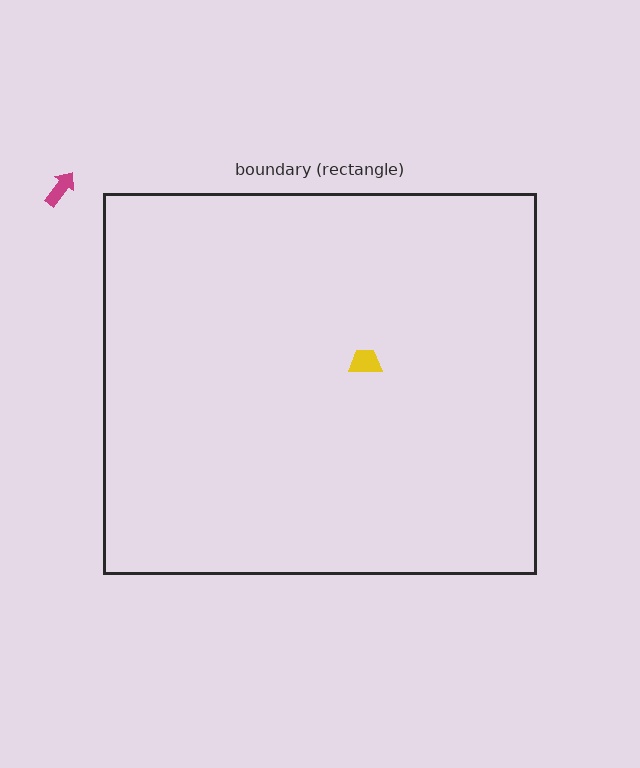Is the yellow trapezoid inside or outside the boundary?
Inside.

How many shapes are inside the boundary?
1 inside, 1 outside.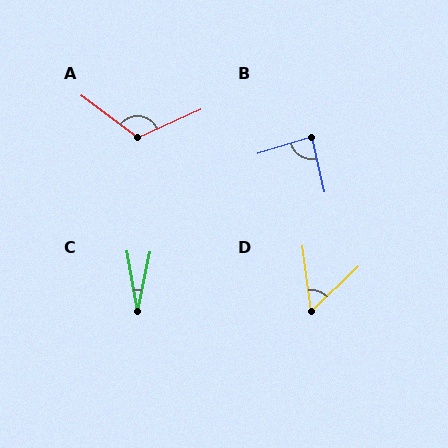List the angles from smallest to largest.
C (21°), D (55°), B (85°), A (119°).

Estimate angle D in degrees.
Approximately 55 degrees.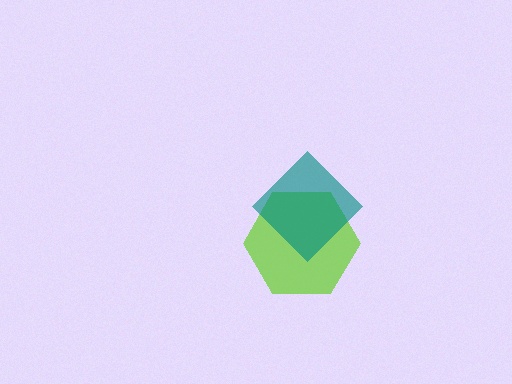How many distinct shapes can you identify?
There are 2 distinct shapes: a lime hexagon, a teal diamond.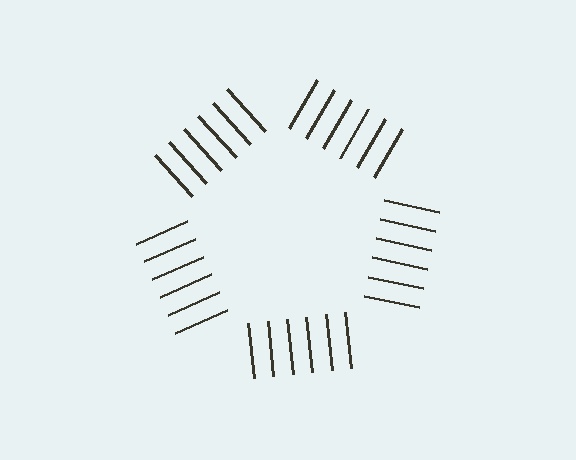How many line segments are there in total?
30 — 6 along each of the 5 edges.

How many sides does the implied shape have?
5 sides — the line-ends trace a pentagon.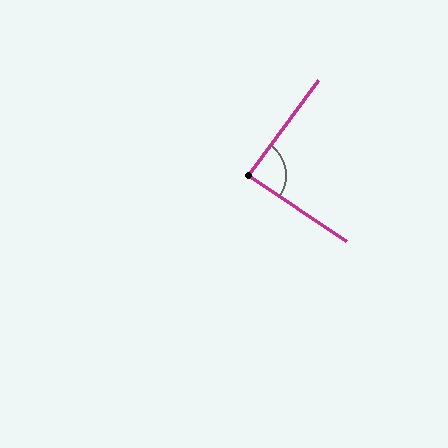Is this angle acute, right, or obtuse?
It is approximately a right angle.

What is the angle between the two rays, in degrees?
Approximately 87 degrees.